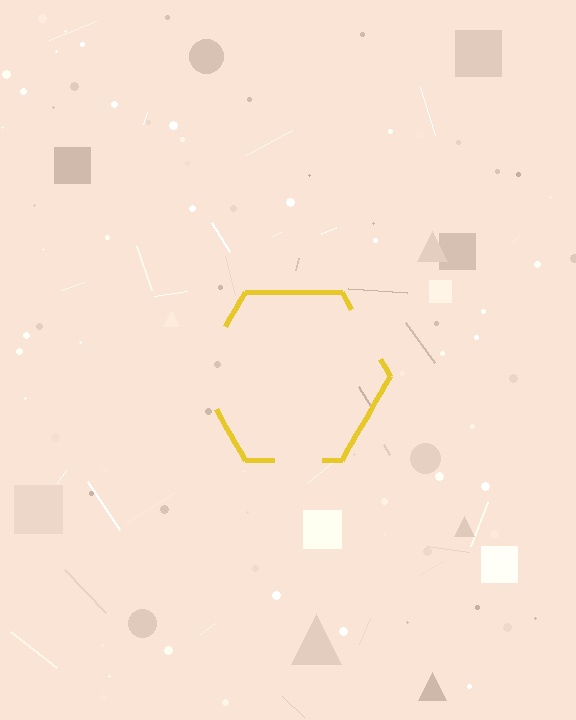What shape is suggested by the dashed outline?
The dashed outline suggests a hexagon.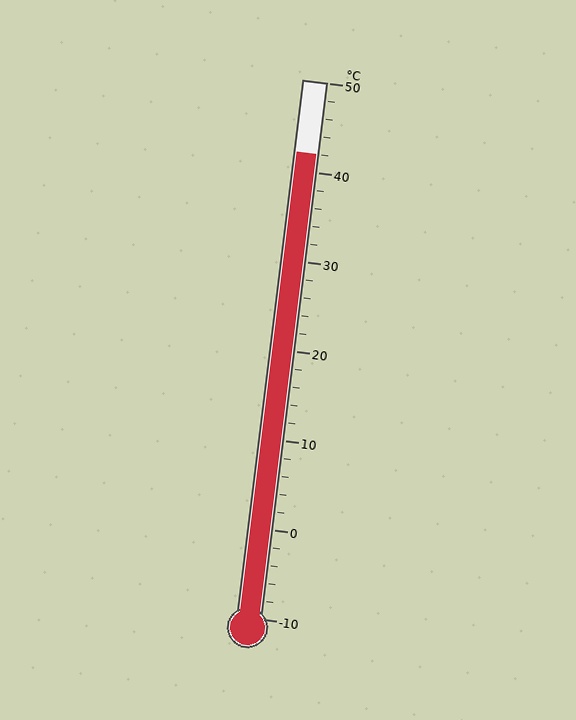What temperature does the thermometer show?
The thermometer shows approximately 42°C.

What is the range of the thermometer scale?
The thermometer scale ranges from -10°C to 50°C.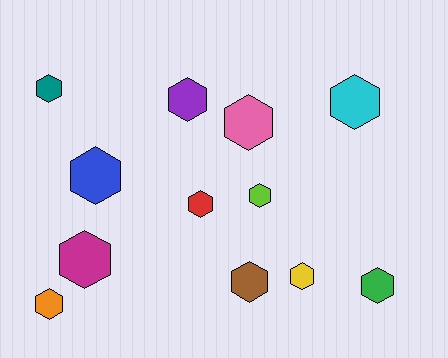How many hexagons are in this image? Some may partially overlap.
There are 12 hexagons.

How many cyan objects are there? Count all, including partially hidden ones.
There is 1 cyan object.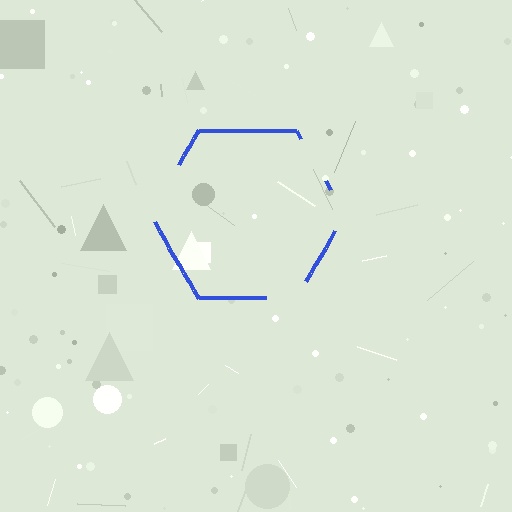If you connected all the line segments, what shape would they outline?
They would outline a hexagon.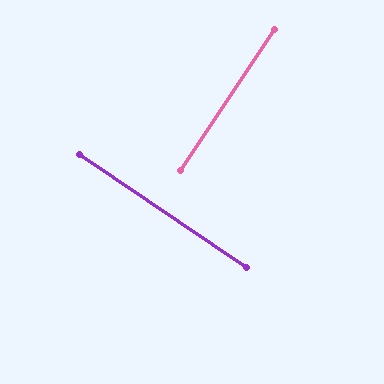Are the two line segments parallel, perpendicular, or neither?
Perpendicular — they meet at approximately 90°.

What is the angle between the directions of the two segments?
Approximately 90 degrees.